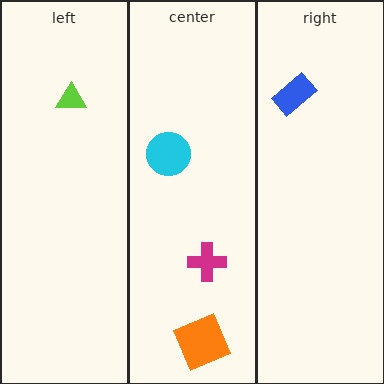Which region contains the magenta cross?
The center region.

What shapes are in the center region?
The magenta cross, the cyan circle, the orange square.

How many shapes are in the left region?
1.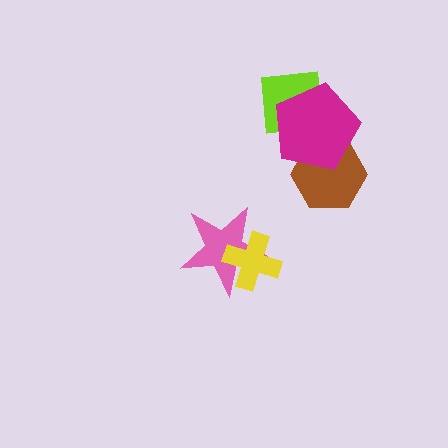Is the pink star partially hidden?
Yes, it is partially covered by another shape.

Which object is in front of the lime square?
The magenta pentagon is in front of the lime square.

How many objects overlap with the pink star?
1 object overlaps with the pink star.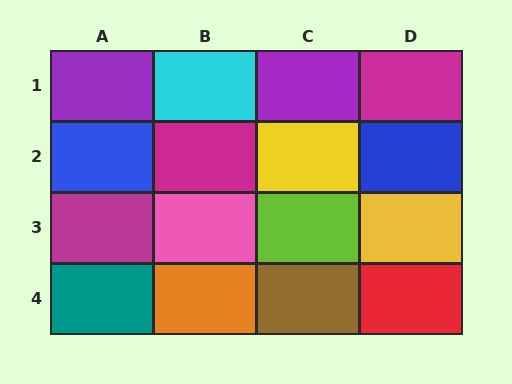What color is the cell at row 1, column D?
Magenta.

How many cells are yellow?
2 cells are yellow.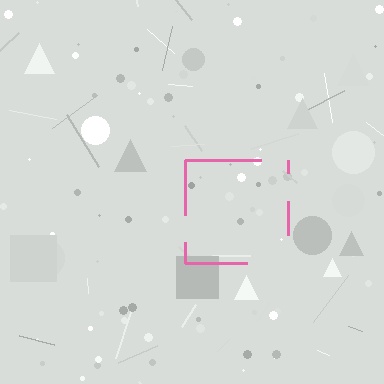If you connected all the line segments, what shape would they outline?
They would outline a square.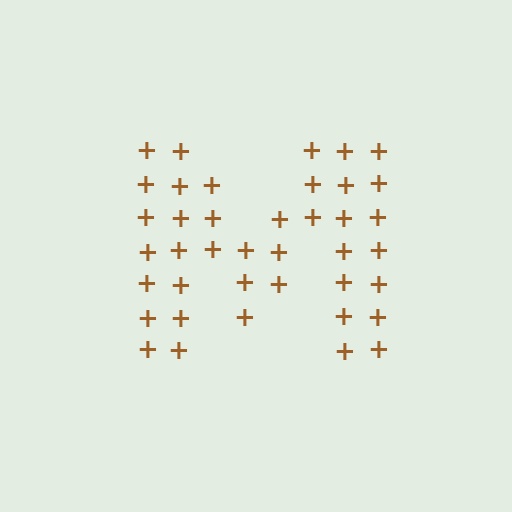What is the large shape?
The large shape is the letter M.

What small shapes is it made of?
It is made of small plus signs.